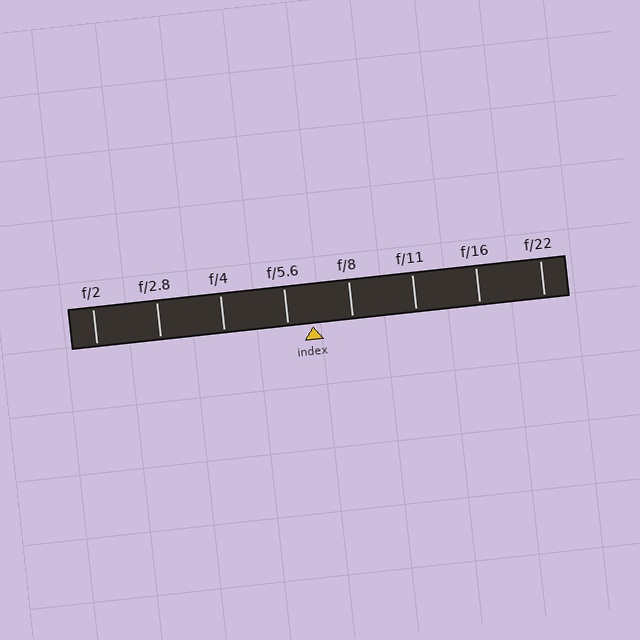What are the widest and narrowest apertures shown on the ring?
The widest aperture shown is f/2 and the narrowest is f/22.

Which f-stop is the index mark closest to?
The index mark is closest to f/5.6.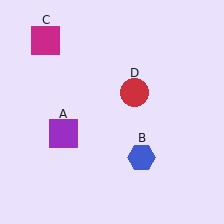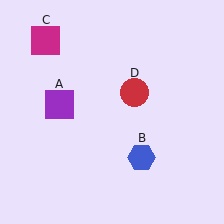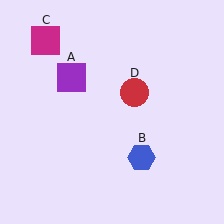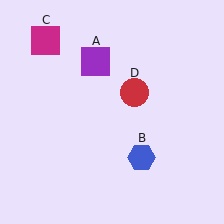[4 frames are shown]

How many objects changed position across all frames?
1 object changed position: purple square (object A).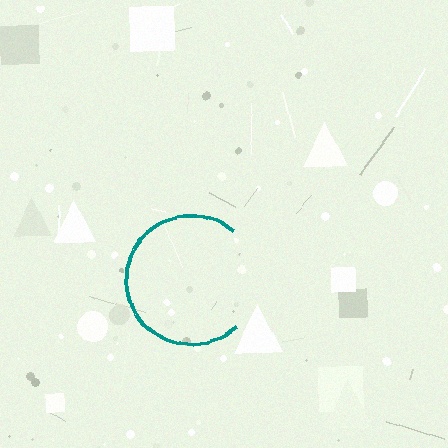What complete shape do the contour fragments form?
The contour fragments form a circle.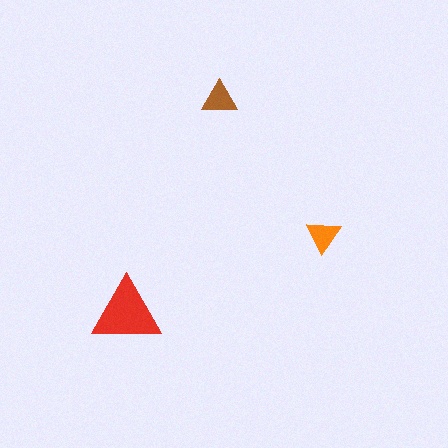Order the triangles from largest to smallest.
the red one, the brown one, the orange one.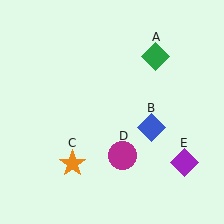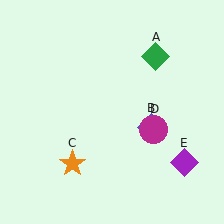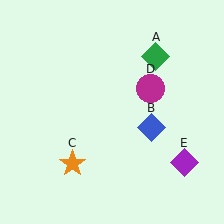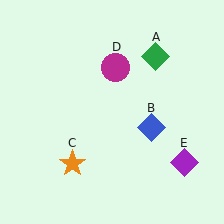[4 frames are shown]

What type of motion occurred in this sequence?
The magenta circle (object D) rotated counterclockwise around the center of the scene.